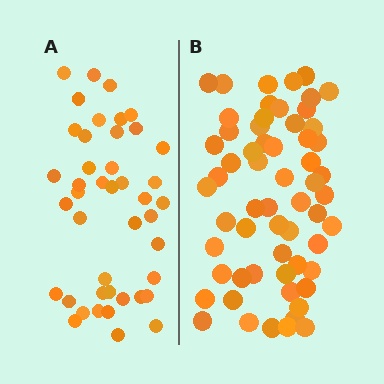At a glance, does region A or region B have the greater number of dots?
Region B (the right region) has more dots.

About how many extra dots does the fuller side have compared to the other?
Region B has approximately 15 more dots than region A.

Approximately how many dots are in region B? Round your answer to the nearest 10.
About 60 dots.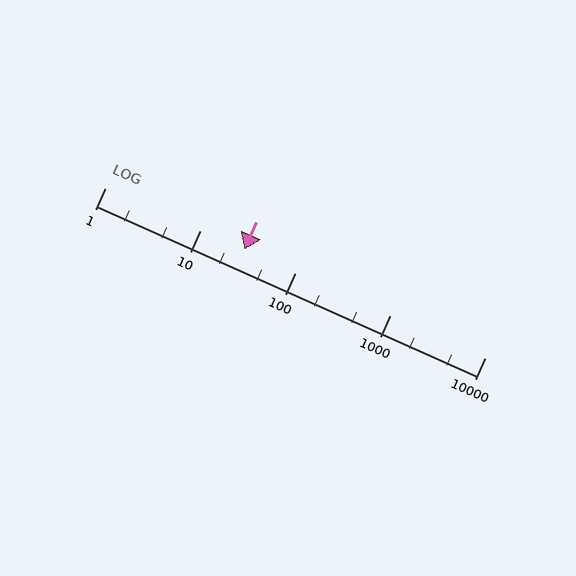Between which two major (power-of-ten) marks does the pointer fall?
The pointer is between 10 and 100.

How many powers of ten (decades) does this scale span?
The scale spans 4 decades, from 1 to 10000.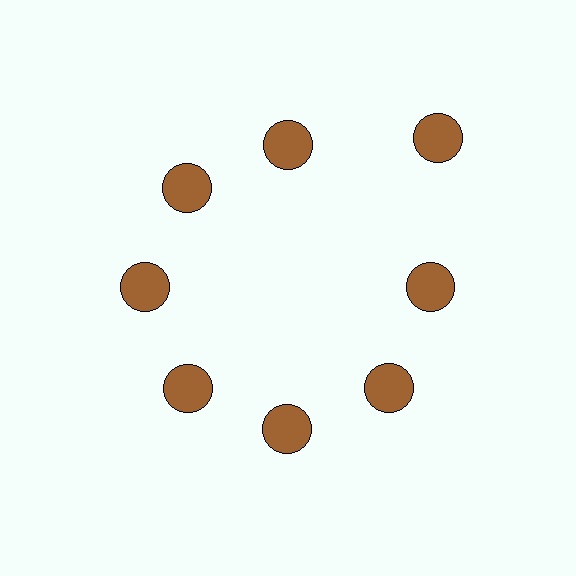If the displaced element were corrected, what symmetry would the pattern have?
It would have 8-fold rotational symmetry — the pattern would map onto itself every 45 degrees.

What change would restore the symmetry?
The symmetry would be restored by moving it inward, back onto the ring so that all 8 circles sit at equal angles and equal distance from the center.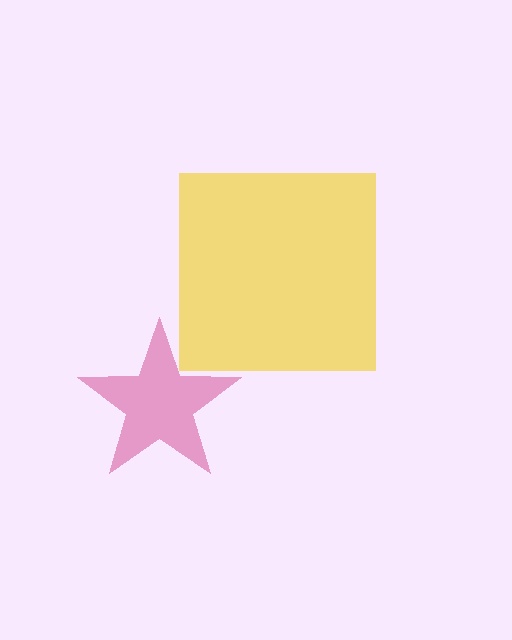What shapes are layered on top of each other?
The layered shapes are: a yellow square, a magenta star.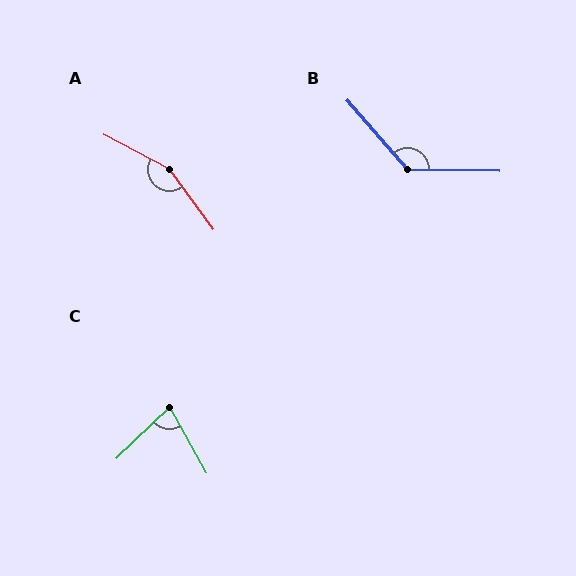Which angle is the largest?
A, at approximately 154 degrees.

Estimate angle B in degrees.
Approximately 133 degrees.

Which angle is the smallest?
C, at approximately 76 degrees.